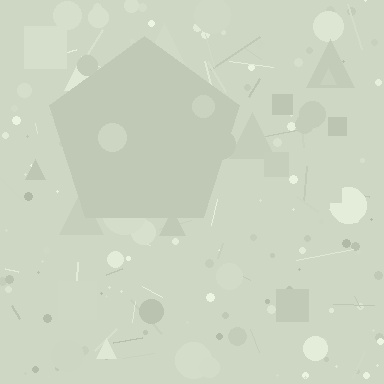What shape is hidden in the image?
A pentagon is hidden in the image.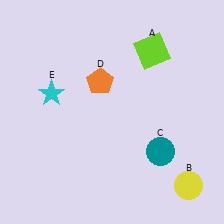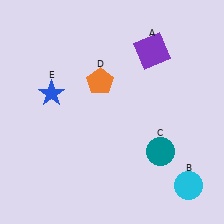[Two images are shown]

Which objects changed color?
A changed from lime to purple. B changed from yellow to cyan. E changed from cyan to blue.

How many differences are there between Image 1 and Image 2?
There are 3 differences between the two images.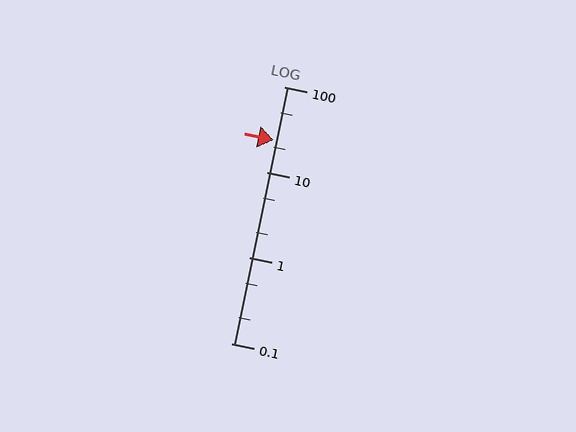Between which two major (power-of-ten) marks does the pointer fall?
The pointer is between 10 and 100.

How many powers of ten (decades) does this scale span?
The scale spans 3 decades, from 0.1 to 100.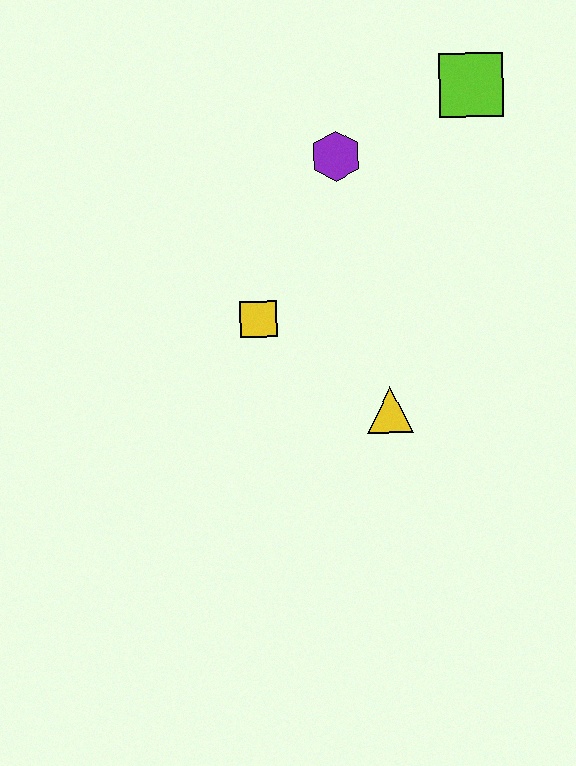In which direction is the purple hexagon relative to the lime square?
The purple hexagon is to the left of the lime square.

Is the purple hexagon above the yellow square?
Yes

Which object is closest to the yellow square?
The yellow triangle is closest to the yellow square.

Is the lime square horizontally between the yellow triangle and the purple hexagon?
No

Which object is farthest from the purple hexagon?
The yellow triangle is farthest from the purple hexagon.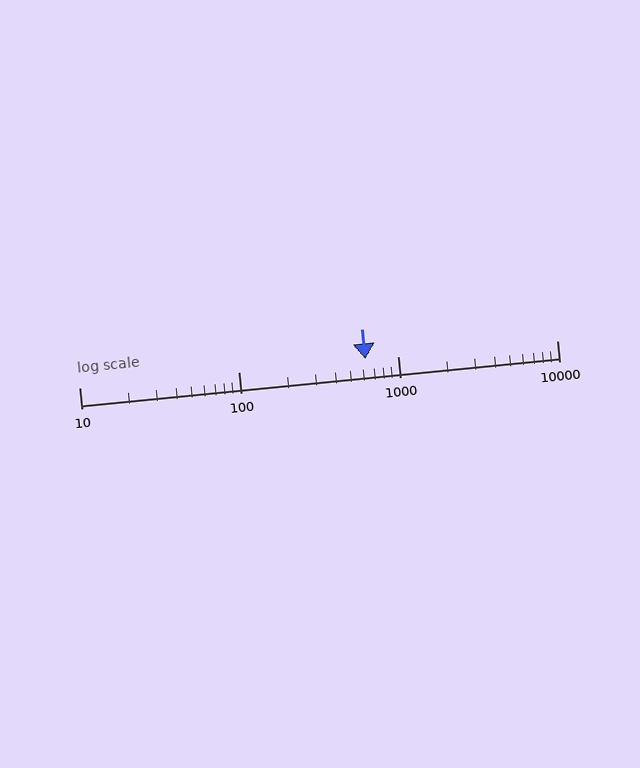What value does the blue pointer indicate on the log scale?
The pointer indicates approximately 630.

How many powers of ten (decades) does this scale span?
The scale spans 3 decades, from 10 to 10000.